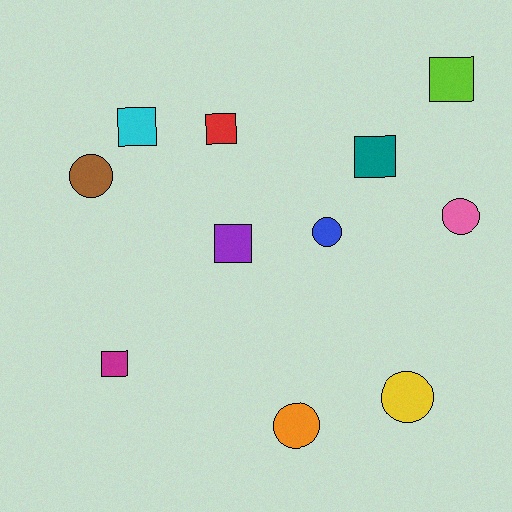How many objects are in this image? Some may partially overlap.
There are 11 objects.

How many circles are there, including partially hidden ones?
There are 5 circles.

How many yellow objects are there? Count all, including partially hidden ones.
There is 1 yellow object.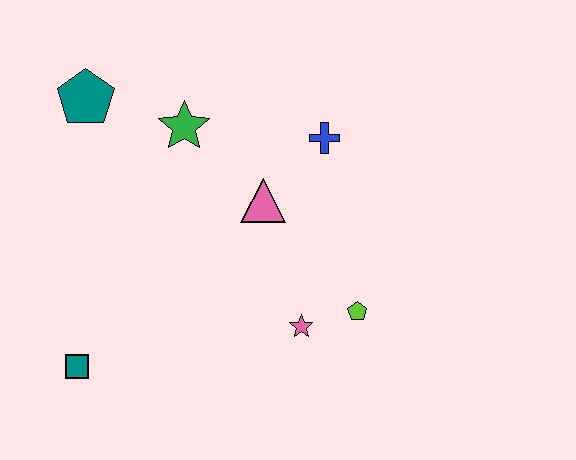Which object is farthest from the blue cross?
The teal square is farthest from the blue cross.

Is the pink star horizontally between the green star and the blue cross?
Yes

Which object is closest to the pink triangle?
The blue cross is closest to the pink triangle.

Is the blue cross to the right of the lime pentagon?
No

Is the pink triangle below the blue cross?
Yes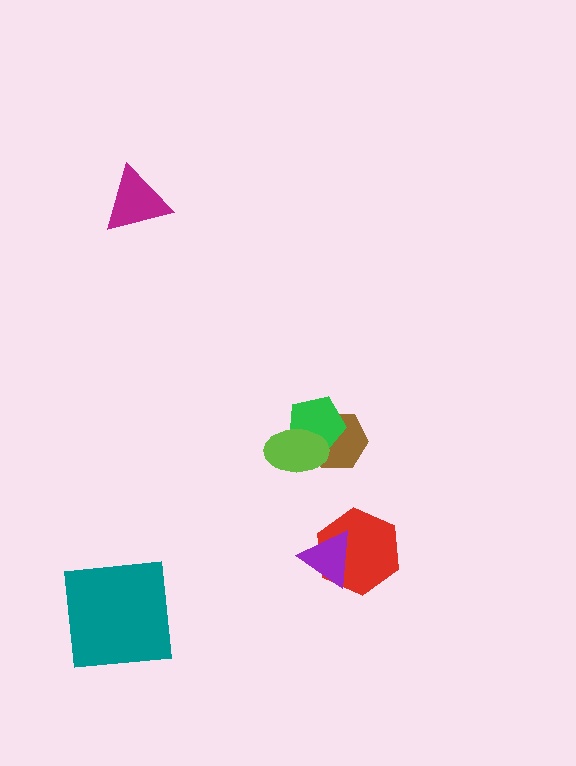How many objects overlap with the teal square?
0 objects overlap with the teal square.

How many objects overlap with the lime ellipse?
2 objects overlap with the lime ellipse.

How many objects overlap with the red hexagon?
1 object overlaps with the red hexagon.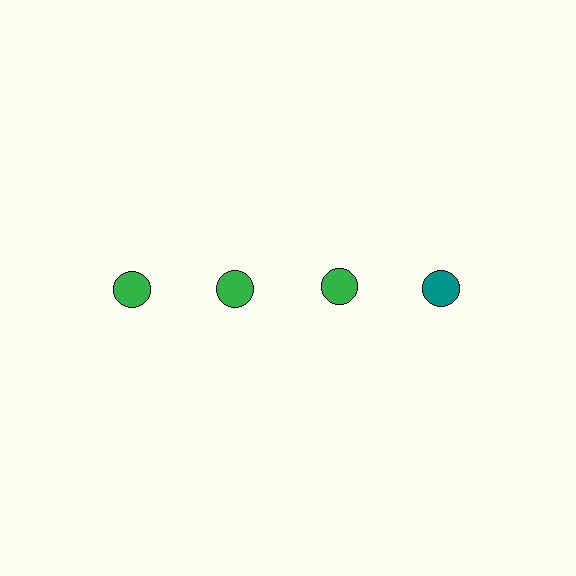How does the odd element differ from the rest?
It has a different color: teal instead of green.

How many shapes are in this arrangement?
There are 4 shapes arranged in a grid pattern.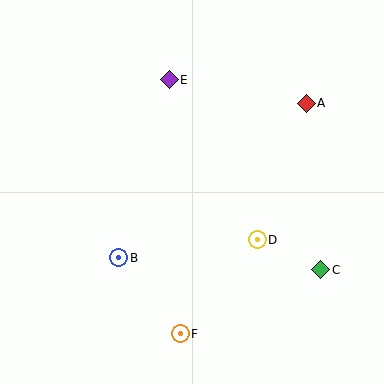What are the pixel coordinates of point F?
Point F is at (180, 334).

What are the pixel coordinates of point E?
Point E is at (169, 80).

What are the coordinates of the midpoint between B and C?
The midpoint between B and C is at (220, 264).